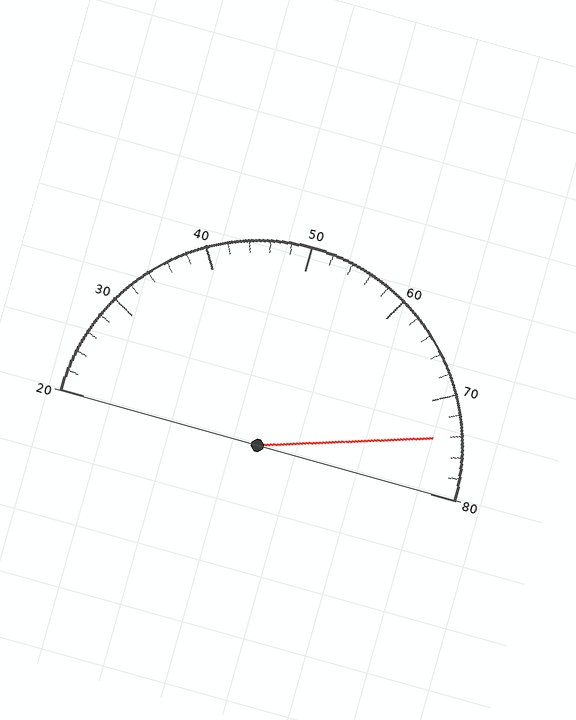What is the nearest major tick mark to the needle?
The nearest major tick mark is 70.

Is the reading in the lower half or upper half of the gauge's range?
The reading is in the upper half of the range (20 to 80).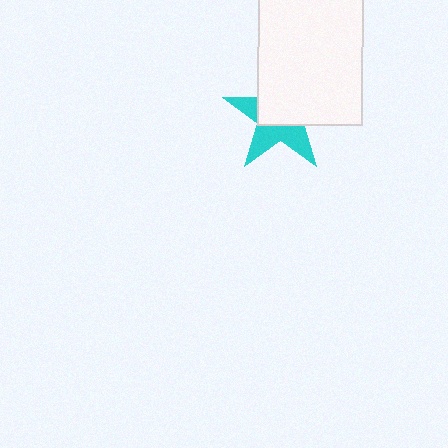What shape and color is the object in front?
The object in front is a white rectangle.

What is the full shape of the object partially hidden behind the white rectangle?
The partially hidden object is a cyan star.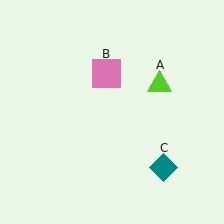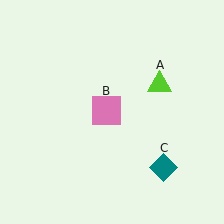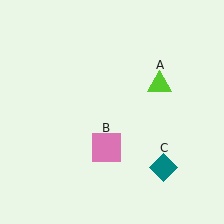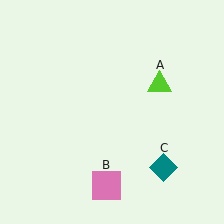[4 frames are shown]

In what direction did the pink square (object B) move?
The pink square (object B) moved down.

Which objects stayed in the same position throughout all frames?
Lime triangle (object A) and teal diamond (object C) remained stationary.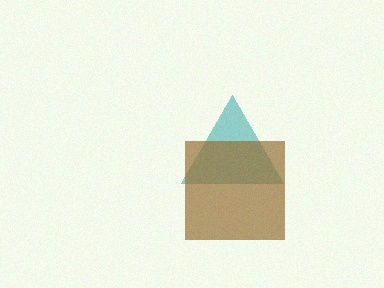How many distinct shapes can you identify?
There are 2 distinct shapes: a teal triangle, a brown square.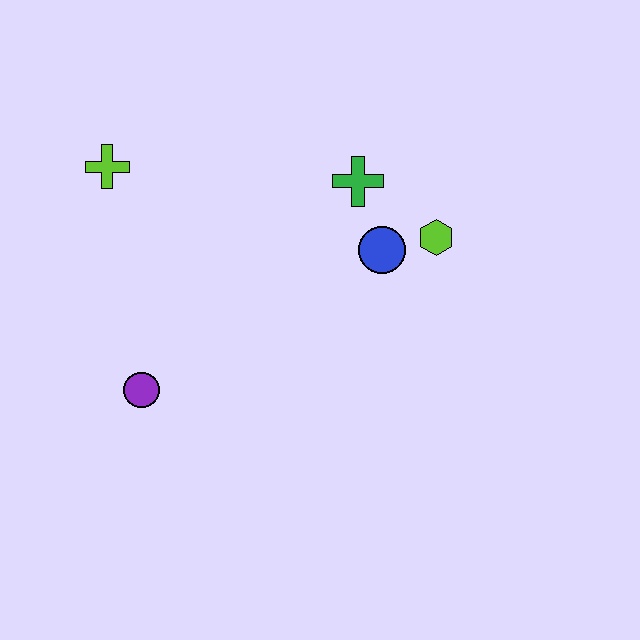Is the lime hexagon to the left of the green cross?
No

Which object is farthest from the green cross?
The purple circle is farthest from the green cross.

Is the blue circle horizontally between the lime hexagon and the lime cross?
Yes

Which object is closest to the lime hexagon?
The blue circle is closest to the lime hexagon.